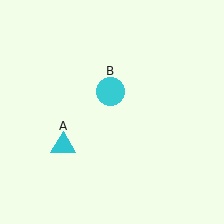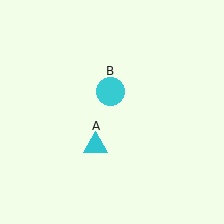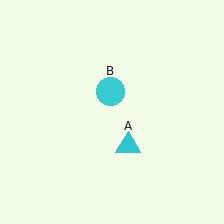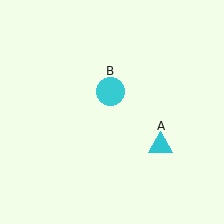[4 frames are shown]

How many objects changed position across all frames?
1 object changed position: cyan triangle (object A).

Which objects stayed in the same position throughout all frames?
Cyan circle (object B) remained stationary.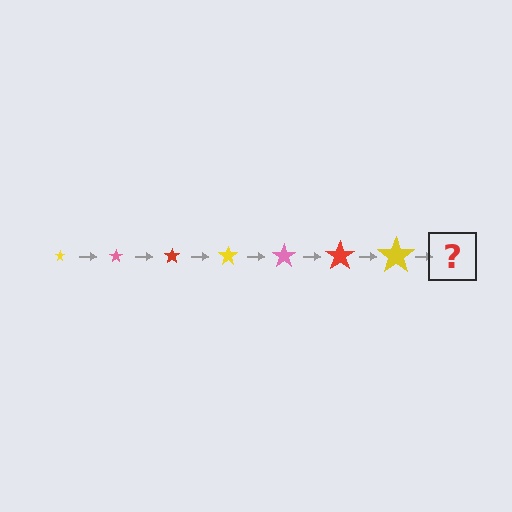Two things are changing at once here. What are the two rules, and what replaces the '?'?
The two rules are that the star grows larger each step and the color cycles through yellow, pink, and red. The '?' should be a pink star, larger than the previous one.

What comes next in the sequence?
The next element should be a pink star, larger than the previous one.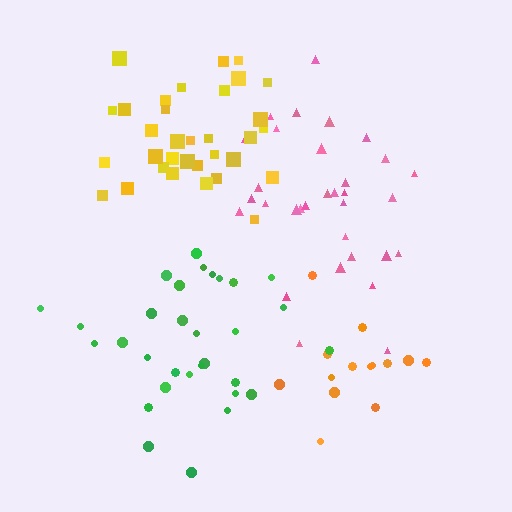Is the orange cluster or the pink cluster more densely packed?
Pink.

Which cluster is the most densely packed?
Yellow.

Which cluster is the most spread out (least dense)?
Orange.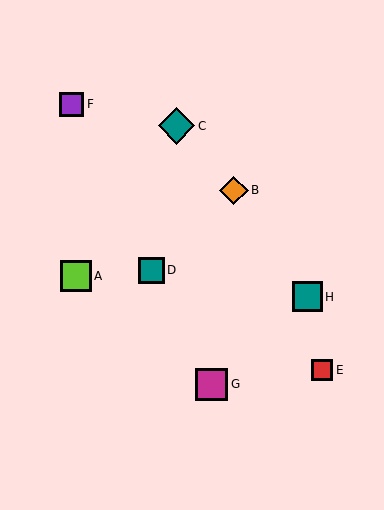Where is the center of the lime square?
The center of the lime square is at (76, 276).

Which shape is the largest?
The teal diamond (labeled C) is the largest.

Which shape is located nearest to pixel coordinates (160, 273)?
The teal square (labeled D) at (151, 270) is nearest to that location.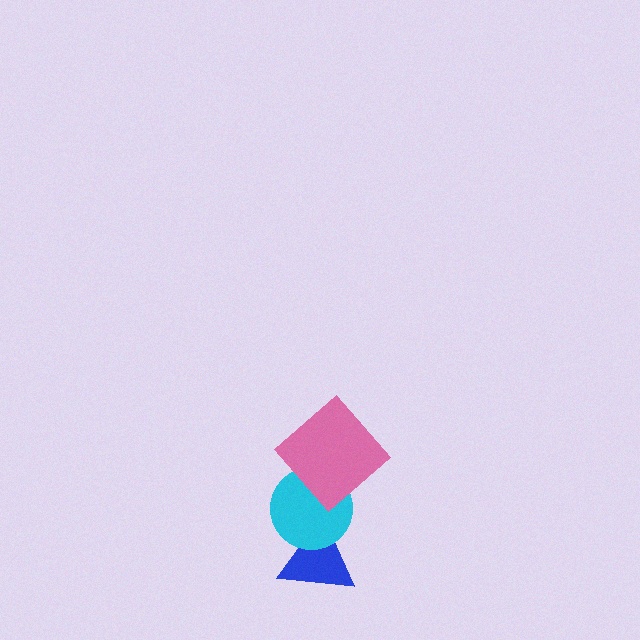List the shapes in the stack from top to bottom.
From top to bottom: the pink diamond, the cyan circle, the blue triangle.